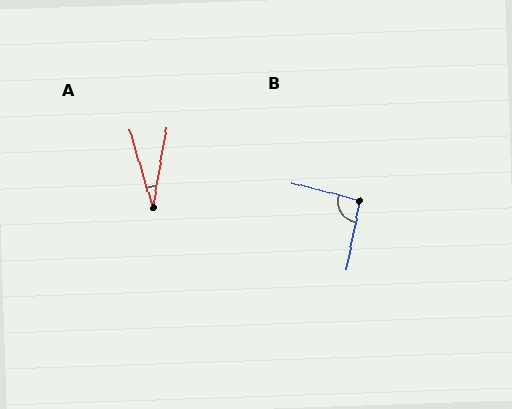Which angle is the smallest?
A, at approximately 26 degrees.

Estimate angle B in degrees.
Approximately 94 degrees.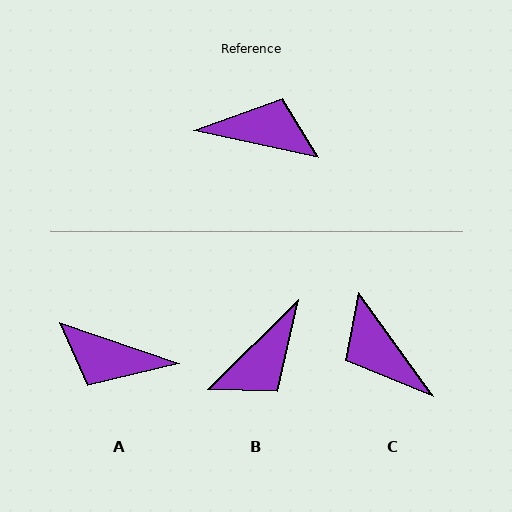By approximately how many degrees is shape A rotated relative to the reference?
Approximately 173 degrees counter-clockwise.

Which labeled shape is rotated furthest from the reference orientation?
A, about 173 degrees away.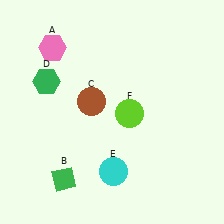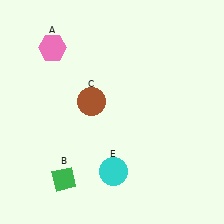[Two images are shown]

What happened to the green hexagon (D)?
The green hexagon (D) was removed in Image 2. It was in the top-left area of Image 1.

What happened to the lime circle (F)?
The lime circle (F) was removed in Image 2. It was in the bottom-right area of Image 1.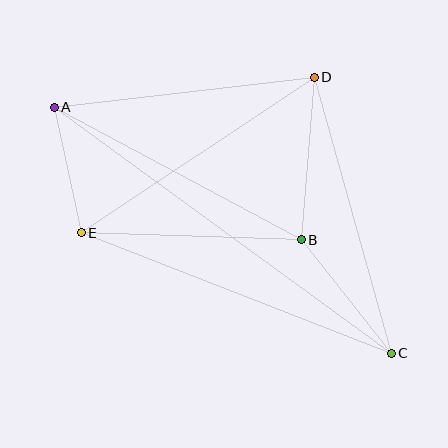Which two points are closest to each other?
Points A and E are closest to each other.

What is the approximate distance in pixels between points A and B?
The distance between A and B is approximately 280 pixels.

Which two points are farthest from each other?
Points A and C are farthest from each other.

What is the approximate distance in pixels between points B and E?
The distance between B and E is approximately 220 pixels.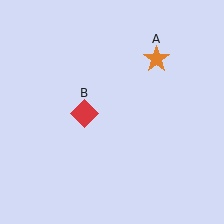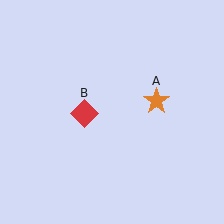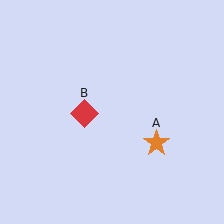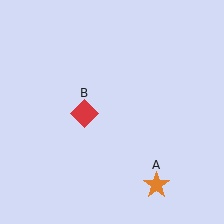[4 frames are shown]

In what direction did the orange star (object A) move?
The orange star (object A) moved down.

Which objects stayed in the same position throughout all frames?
Red diamond (object B) remained stationary.